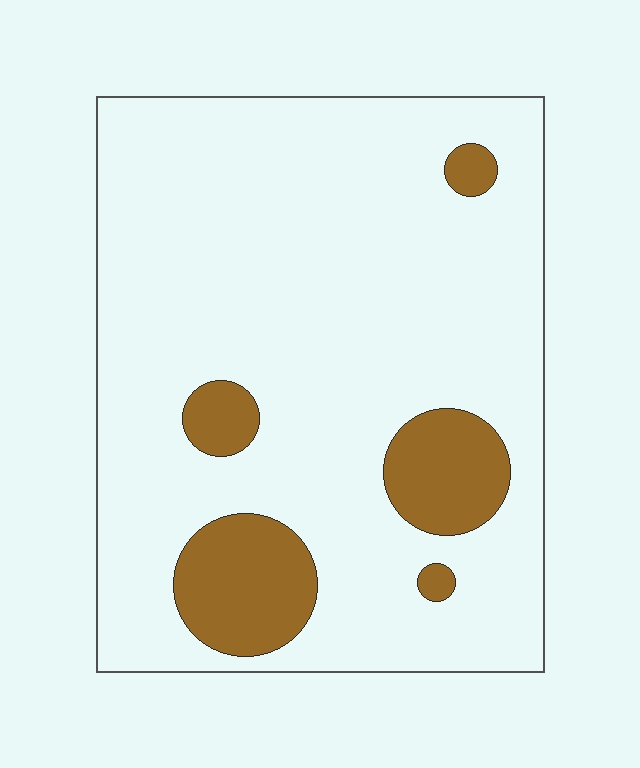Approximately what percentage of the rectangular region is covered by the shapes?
Approximately 15%.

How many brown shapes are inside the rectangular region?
5.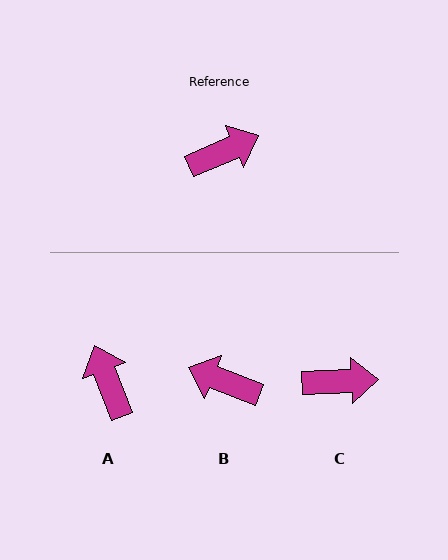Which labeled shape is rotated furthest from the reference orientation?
B, about 135 degrees away.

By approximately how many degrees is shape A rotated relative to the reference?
Approximately 88 degrees counter-clockwise.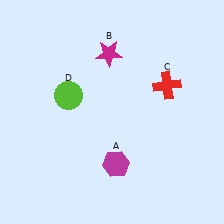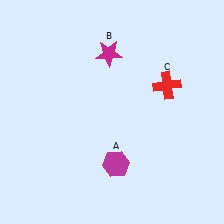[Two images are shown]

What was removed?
The lime circle (D) was removed in Image 2.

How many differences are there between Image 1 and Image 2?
There is 1 difference between the two images.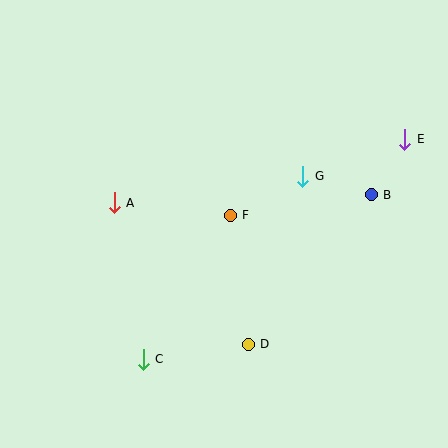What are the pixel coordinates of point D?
Point D is at (248, 344).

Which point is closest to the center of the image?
Point F at (230, 215) is closest to the center.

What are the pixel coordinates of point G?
Point G is at (303, 176).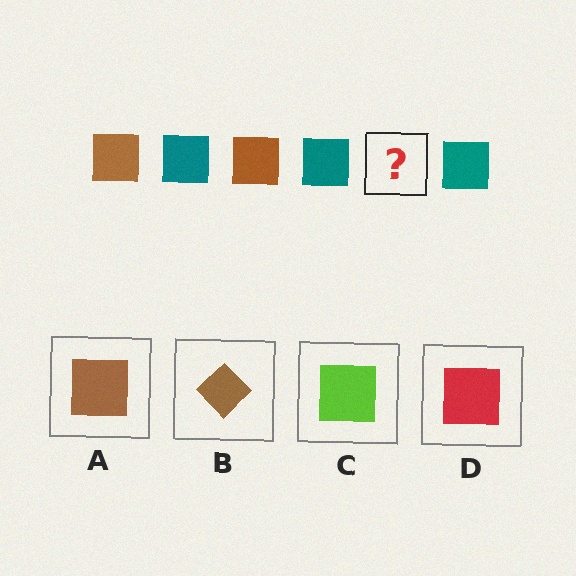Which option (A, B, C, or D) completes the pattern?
A.